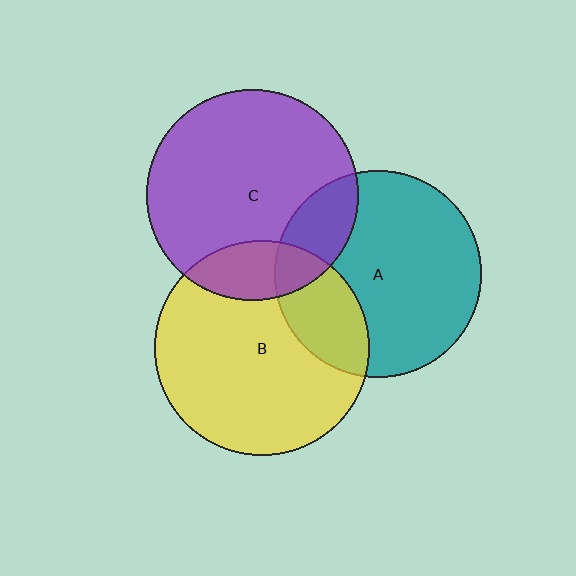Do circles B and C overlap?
Yes.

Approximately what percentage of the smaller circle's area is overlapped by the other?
Approximately 15%.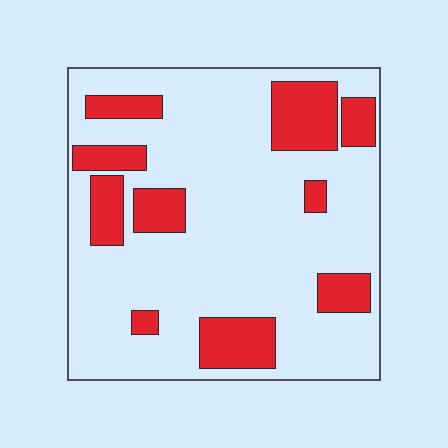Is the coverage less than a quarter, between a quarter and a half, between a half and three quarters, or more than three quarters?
Less than a quarter.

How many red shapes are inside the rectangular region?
10.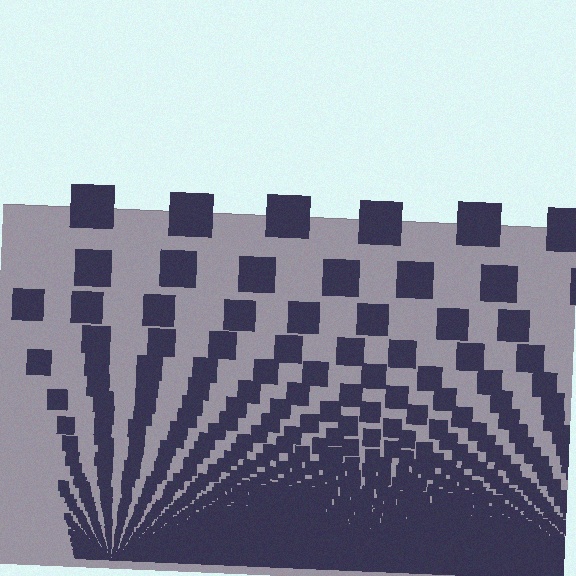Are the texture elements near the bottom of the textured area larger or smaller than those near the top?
Smaller. The gradient is inverted — elements near the bottom are smaller and denser.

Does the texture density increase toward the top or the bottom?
Density increases toward the bottom.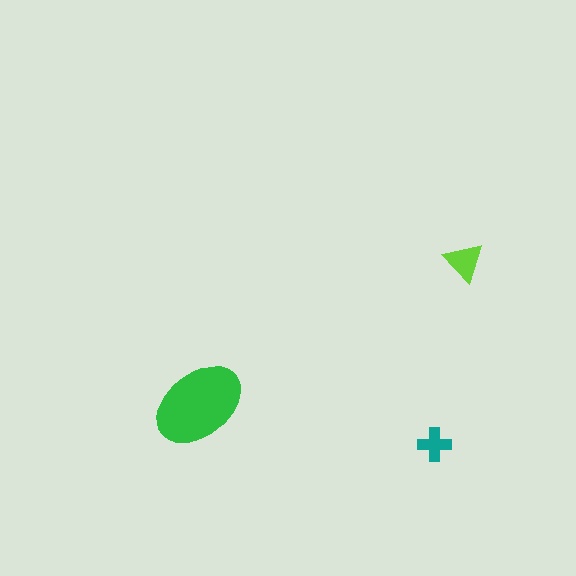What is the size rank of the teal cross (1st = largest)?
3rd.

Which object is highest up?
The lime triangle is topmost.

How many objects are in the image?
There are 3 objects in the image.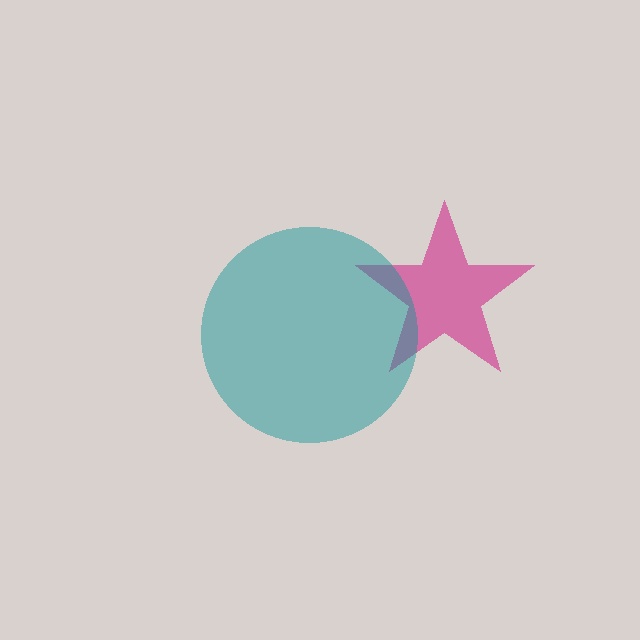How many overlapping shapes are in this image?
There are 2 overlapping shapes in the image.